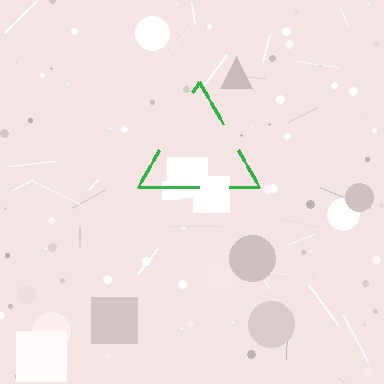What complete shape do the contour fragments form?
The contour fragments form a triangle.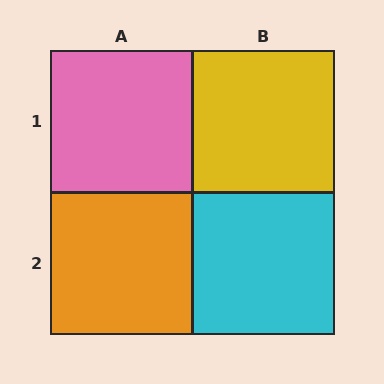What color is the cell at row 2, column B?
Cyan.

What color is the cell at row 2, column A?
Orange.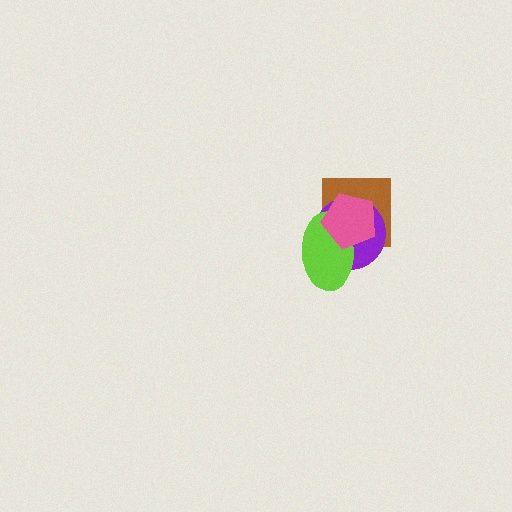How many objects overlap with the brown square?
3 objects overlap with the brown square.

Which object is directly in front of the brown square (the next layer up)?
The purple circle is directly in front of the brown square.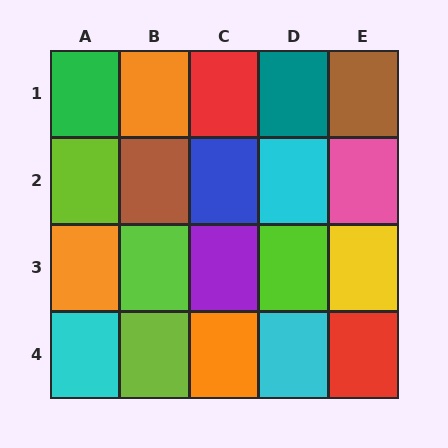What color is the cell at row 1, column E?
Brown.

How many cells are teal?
1 cell is teal.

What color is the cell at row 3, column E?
Yellow.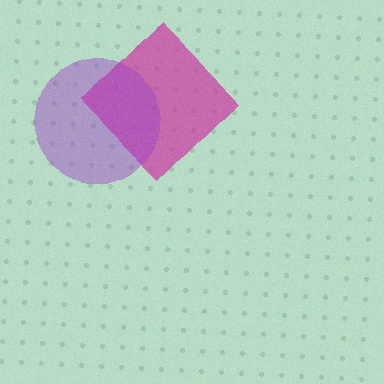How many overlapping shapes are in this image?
There are 2 overlapping shapes in the image.